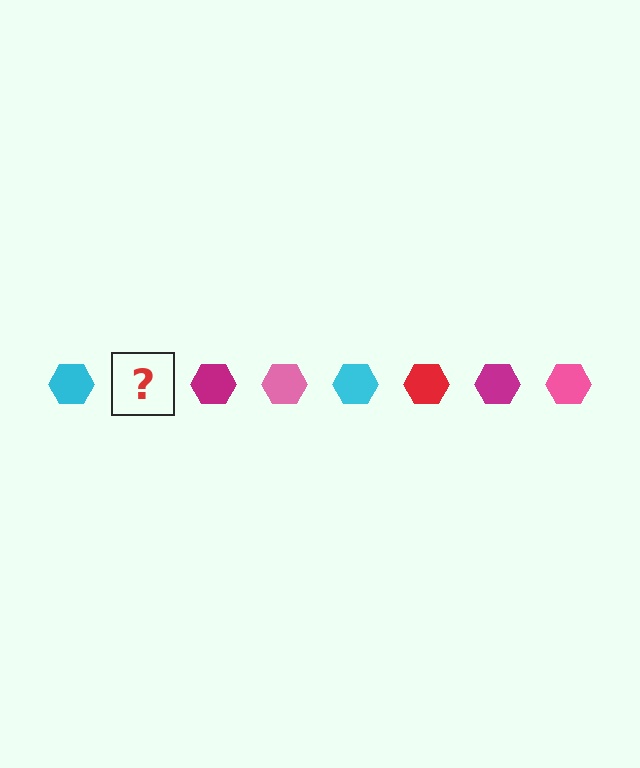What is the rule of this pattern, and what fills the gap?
The rule is that the pattern cycles through cyan, red, magenta, pink hexagons. The gap should be filled with a red hexagon.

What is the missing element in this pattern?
The missing element is a red hexagon.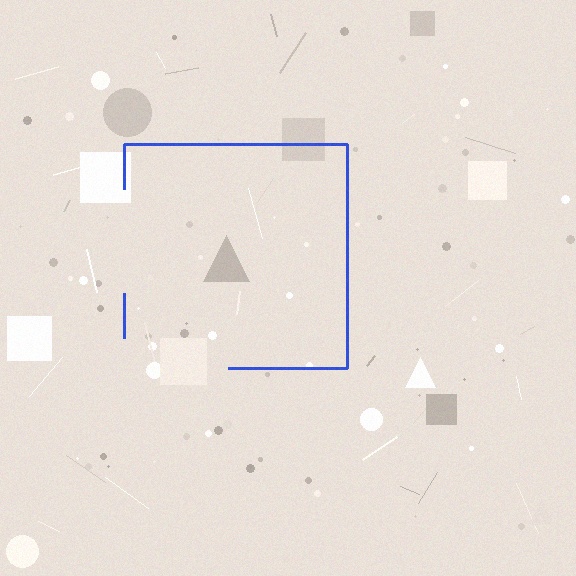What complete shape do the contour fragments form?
The contour fragments form a square.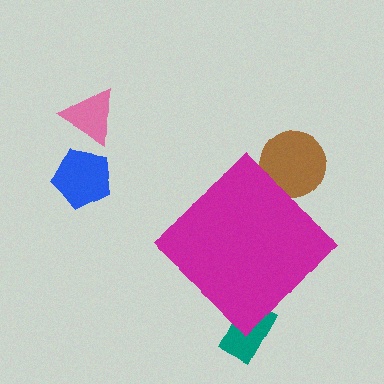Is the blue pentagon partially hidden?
No, the blue pentagon is fully visible.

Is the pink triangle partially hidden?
No, the pink triangle is fully visible.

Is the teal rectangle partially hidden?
Yes, the teal rectangle is partially hidden behind the magenta diamond.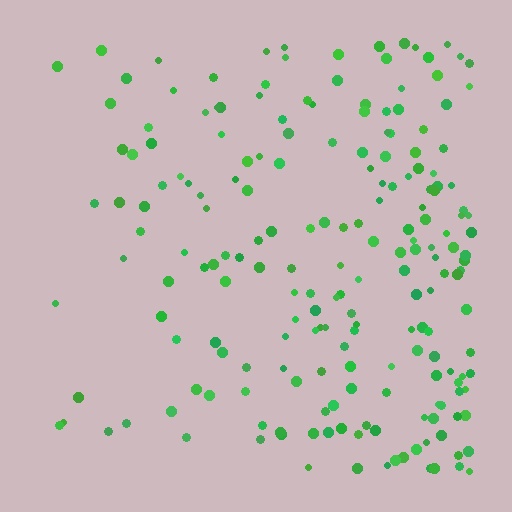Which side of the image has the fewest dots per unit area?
The left.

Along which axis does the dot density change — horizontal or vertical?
Horizontal.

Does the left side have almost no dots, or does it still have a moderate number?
Still a moderate number, just noticeably fewer than the right.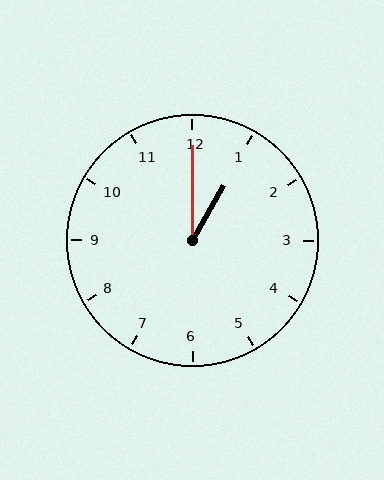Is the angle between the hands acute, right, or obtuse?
It is acute.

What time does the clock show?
1:00.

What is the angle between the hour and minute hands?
Approximately 30 degrees.